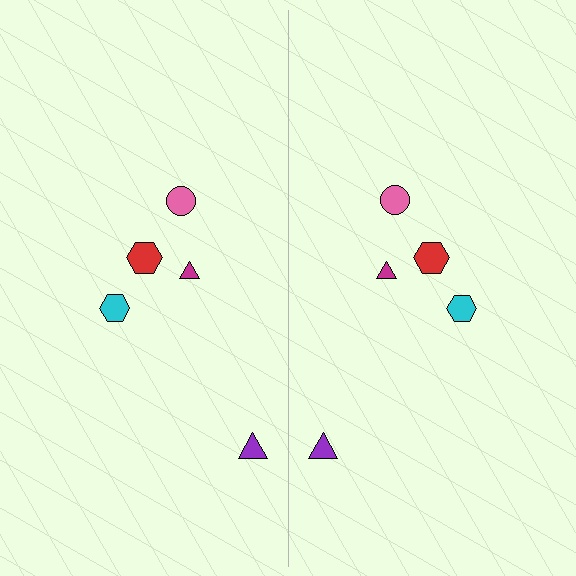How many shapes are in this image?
There are 10 shapes in this image.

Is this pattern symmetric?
Yes, this pattern has bilateral (reflection) symmetry.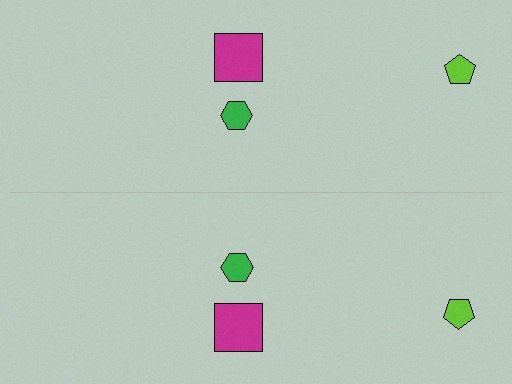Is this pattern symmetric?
Yes, this pattern has bilateral (reflection) symmetry.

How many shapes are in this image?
There are 6 shapes in this image.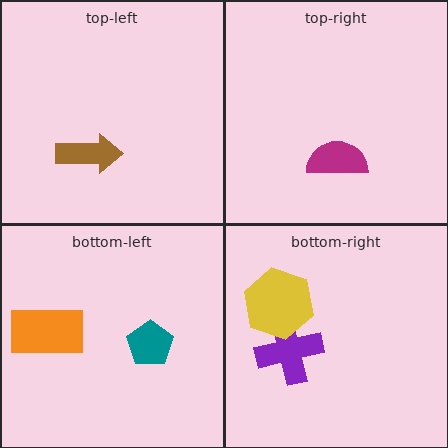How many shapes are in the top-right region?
1.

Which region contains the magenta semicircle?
The top-right region.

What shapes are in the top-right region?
The magenta semicircle.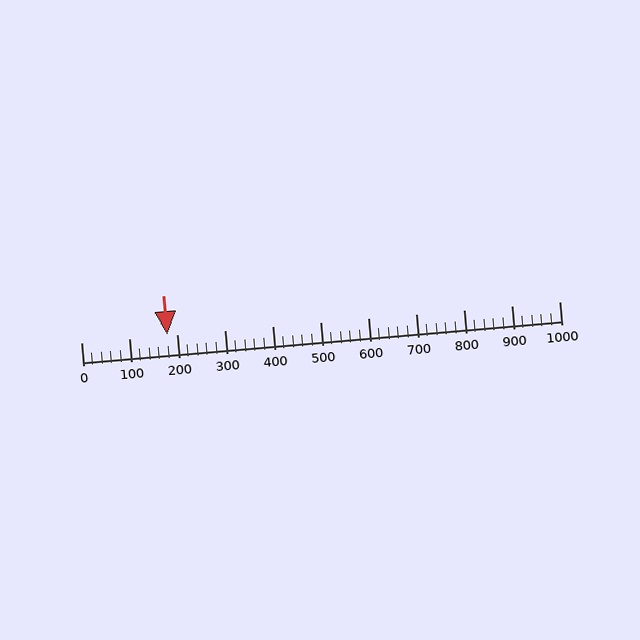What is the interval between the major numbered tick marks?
The major tick marks are spaced 100 units apart.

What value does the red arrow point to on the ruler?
The red arrow points to approximately 180.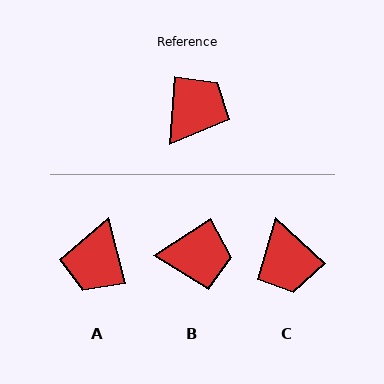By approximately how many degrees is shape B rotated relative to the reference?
Approximately 53 degrees clockwise.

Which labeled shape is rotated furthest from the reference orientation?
A, about 162 degrees away.